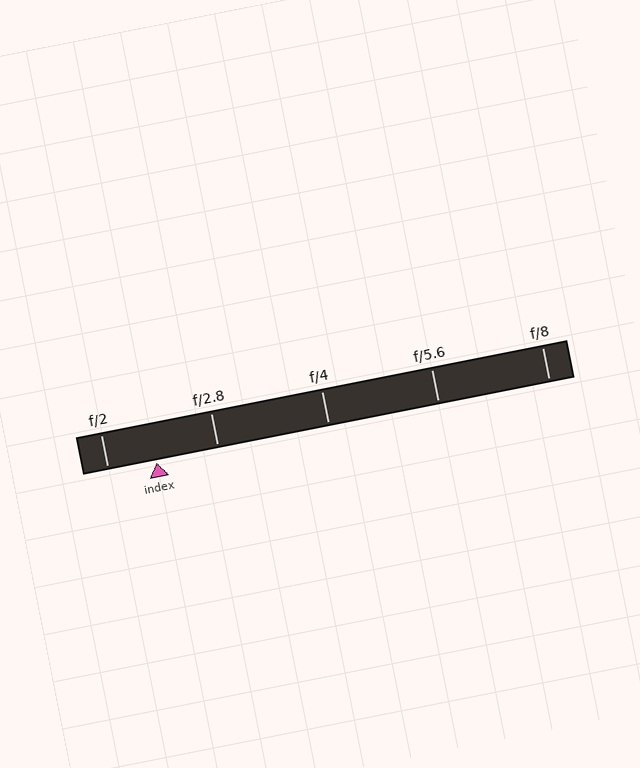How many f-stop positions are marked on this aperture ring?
There are 5 f-stop positions marked.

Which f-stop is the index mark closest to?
The index mark is closest to f/2.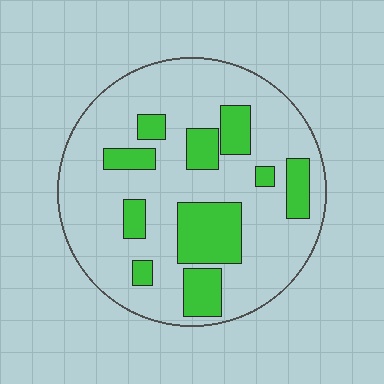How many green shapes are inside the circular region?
10.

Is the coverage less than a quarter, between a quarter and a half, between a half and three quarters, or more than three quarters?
Less than a quarter.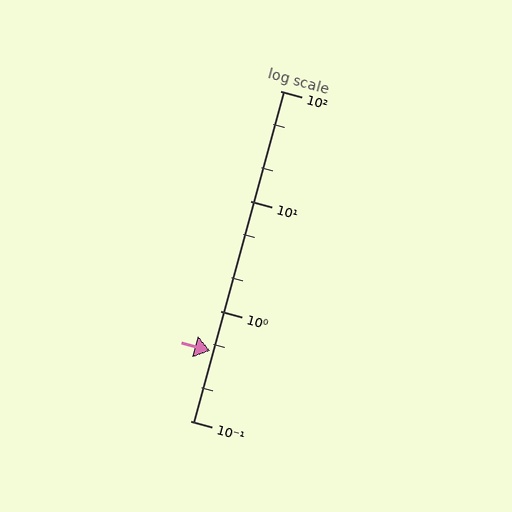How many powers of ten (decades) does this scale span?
The scale spans 3 decades, from 0.1 to 100.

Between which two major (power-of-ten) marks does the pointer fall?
The pointer is between 0.1 and 1.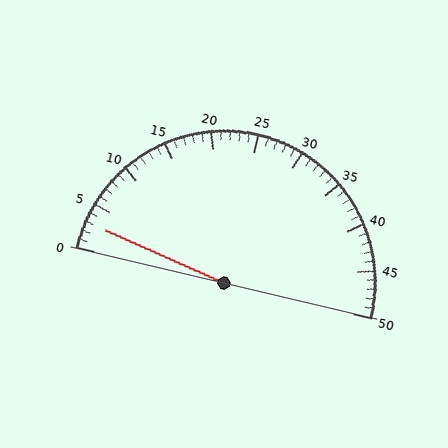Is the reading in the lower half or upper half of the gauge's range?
The reading is in the lower half of the range (0 to 50).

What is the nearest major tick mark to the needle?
The nearest major tick mark is 5.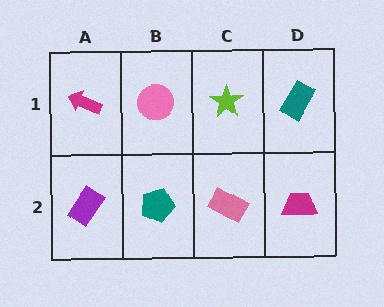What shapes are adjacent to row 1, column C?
A pink rectangle (row 2, column C), a pink circle (row 1, column B), a teal rectangle (row 1, column D).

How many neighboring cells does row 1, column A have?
2.